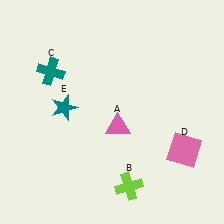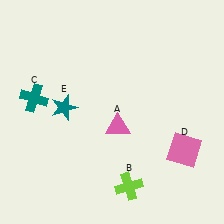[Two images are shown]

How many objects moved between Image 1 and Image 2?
1 object moved between the two images.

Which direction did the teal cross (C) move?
The teal cross (C) moved down.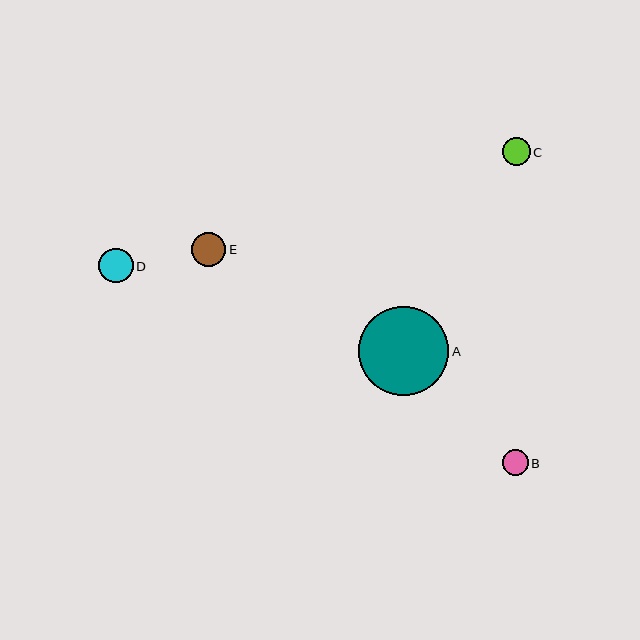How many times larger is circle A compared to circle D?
Circle A is approximately 2.6 times the size of circle D.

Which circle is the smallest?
Circle B is the smallest with a size of approximately 26 pixels.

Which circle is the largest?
Circle A is the largest with a size of approximately 90 pixels.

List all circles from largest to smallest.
From largest to smallest: A, D, E, C, B.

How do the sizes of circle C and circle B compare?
Circle C and circle B are approximately the same size.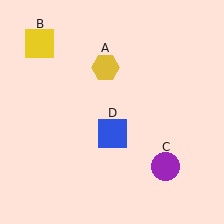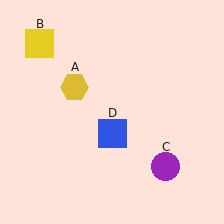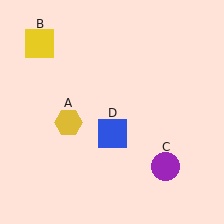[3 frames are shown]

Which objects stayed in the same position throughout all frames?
Yellow square (object B) and purple circle (object C) and blue square (object D) remained stationary.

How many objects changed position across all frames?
1 object changed position: yellow hexagon (object A).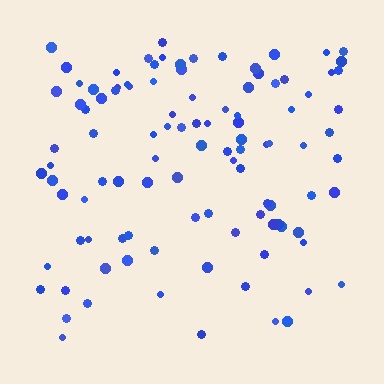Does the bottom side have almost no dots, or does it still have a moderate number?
Still a moderate number, just noticeably fewer than the top.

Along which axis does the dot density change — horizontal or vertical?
Vertical.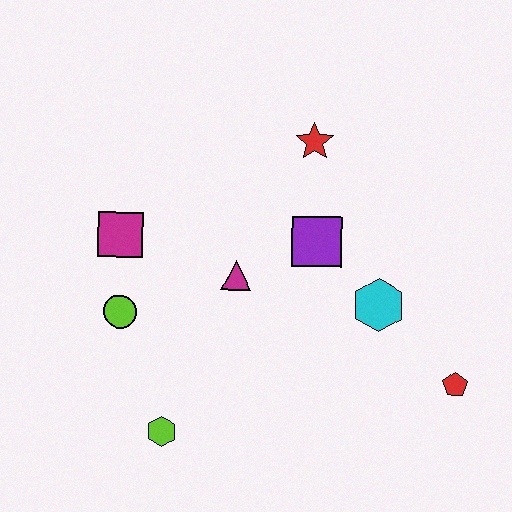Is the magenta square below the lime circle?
No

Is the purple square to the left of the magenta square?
No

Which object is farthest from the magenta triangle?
The red pentagon is farthest from the magenta triangle.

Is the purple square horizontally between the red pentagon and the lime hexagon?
Yes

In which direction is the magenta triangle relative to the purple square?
The magenta triangle is to the left of the purple square.